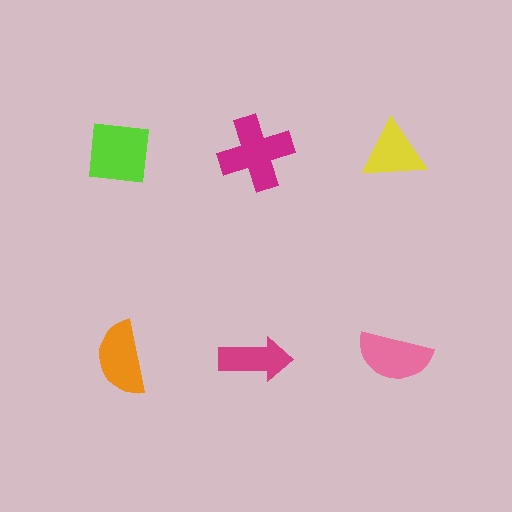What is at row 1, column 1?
A lime square.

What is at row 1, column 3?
A yellow triangle.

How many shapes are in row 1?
3 shapes.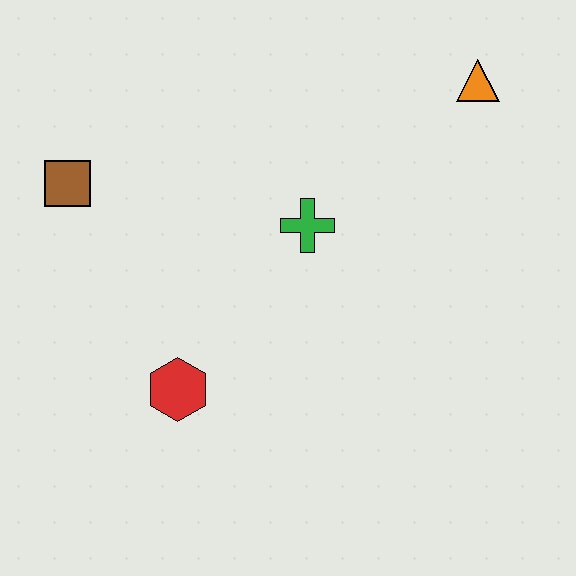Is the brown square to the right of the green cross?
No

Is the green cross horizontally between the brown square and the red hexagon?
No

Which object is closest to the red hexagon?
The green cross is closest to the red hexagon.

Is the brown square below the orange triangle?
Yes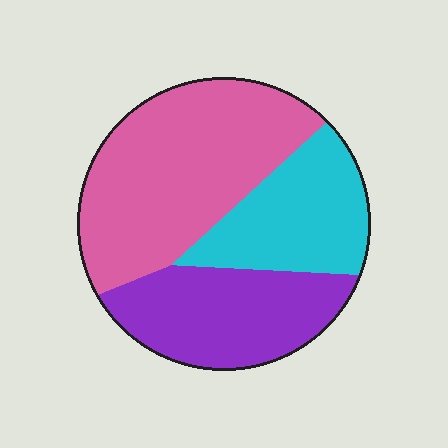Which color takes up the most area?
Pink, at roughly 45%.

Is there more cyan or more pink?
Pink.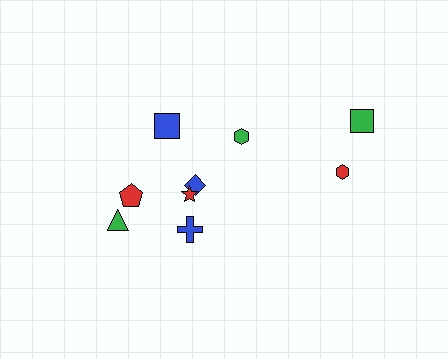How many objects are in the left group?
There are 6 objects.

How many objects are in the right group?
There are 3 objects.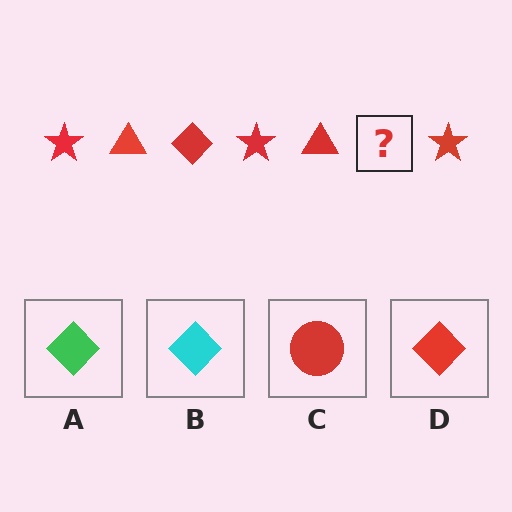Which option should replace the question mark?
Option D.